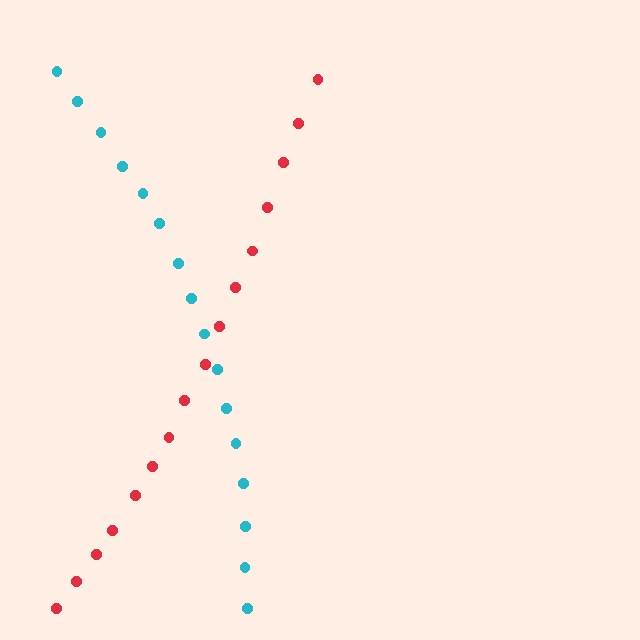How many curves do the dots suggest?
There are 2 distinct paths.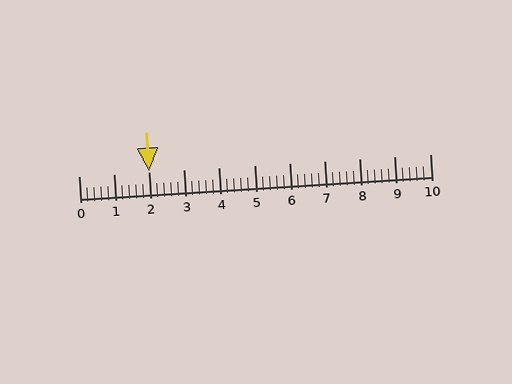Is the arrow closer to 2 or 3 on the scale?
The arrow is closer to 2.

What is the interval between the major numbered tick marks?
The major tick marks are spaced 1 units apart.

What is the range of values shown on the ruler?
The ruler shows values from 0 to 10.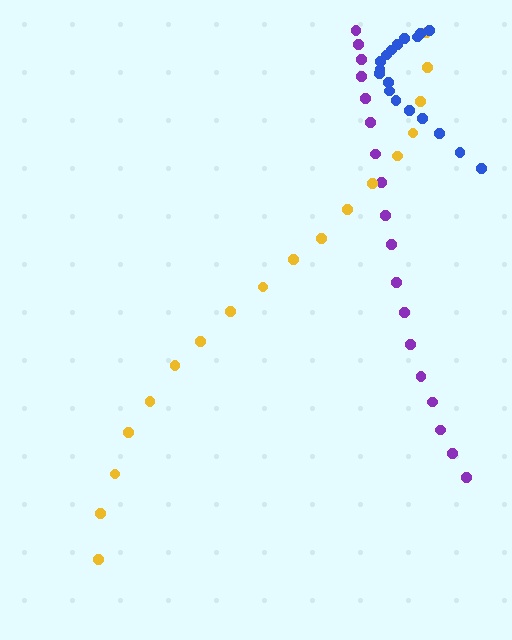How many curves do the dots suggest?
There are 3 distinct paths.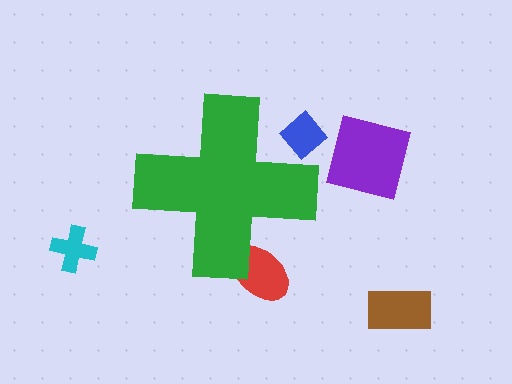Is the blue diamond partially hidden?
Yes, the blue diamond is partially hidden behind the green cross.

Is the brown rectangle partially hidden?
No, the brown rectangle is fully visible.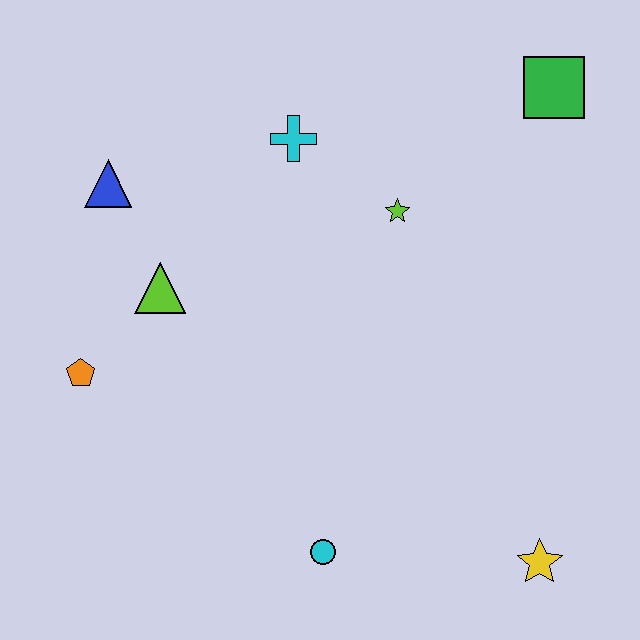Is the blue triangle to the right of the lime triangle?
No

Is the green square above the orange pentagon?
Yes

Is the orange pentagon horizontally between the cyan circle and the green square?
No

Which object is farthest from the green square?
The orange pentagon is farthest from the green square.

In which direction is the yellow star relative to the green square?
The yellow star is below the green square.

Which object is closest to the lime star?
The cyan cross is closest to the lime star.